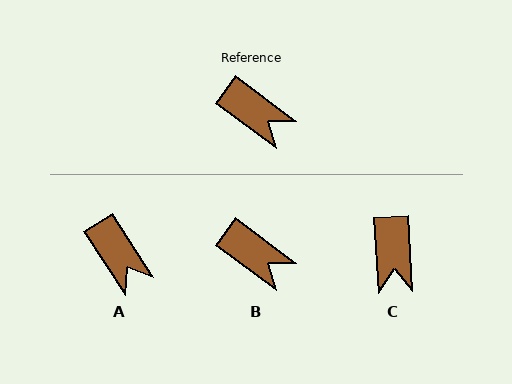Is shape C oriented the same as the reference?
No, it is off by about 50 degrees.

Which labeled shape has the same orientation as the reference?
B.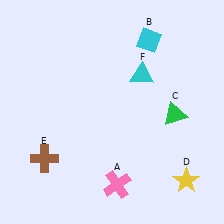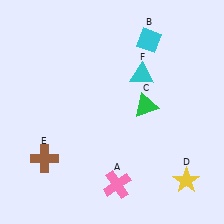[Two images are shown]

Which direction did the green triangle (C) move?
The green triangle (C) moved left.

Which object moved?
The green triangle (C) moved left.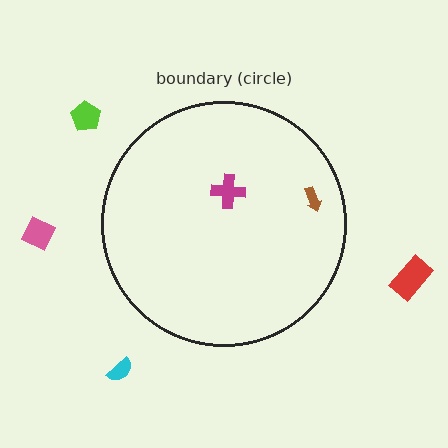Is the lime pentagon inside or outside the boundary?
Outside.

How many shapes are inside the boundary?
2 inside, 4 outside.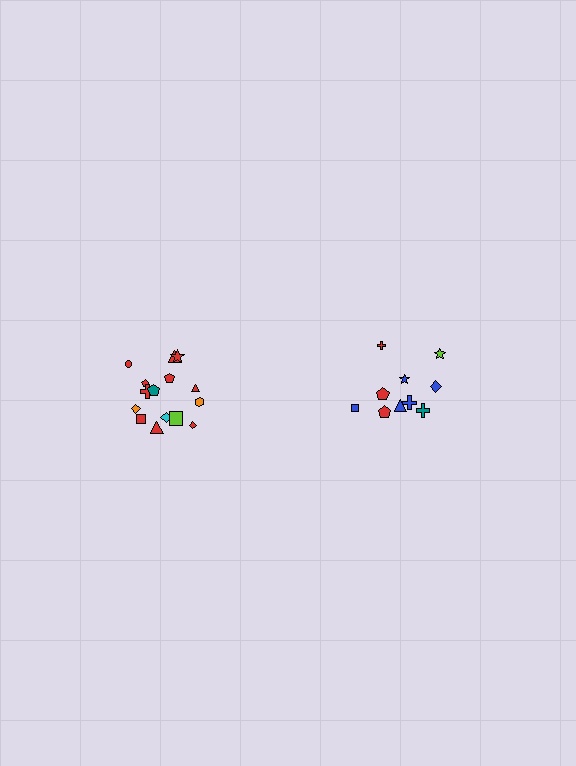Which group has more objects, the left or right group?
The left group.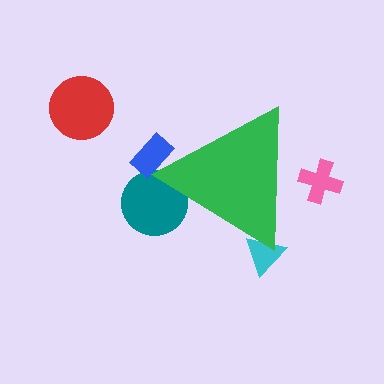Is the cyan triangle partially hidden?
Yes, the cyan triangle is partially hidden behind the green triangle.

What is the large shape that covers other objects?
A green triangle.